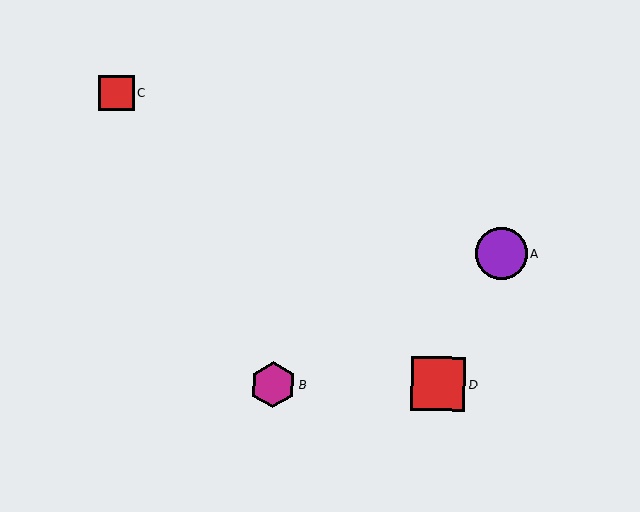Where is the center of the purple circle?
The center of the purple circle is at (501, 254).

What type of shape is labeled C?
Shape C is a red square.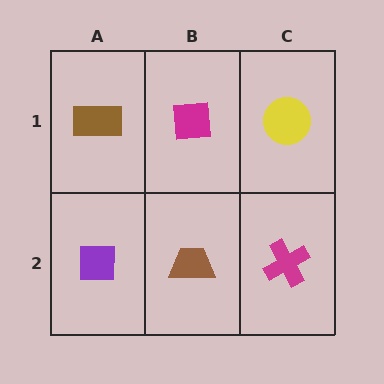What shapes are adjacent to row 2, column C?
A yellow circle (row 1, column C), a brown trapezoid (row 2, column B).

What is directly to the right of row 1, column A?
A magenta square.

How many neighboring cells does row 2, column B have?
3.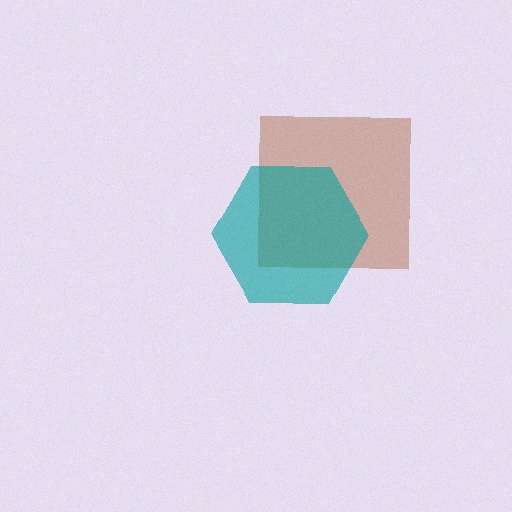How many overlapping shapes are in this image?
There are 2 overlapping shapes in the image.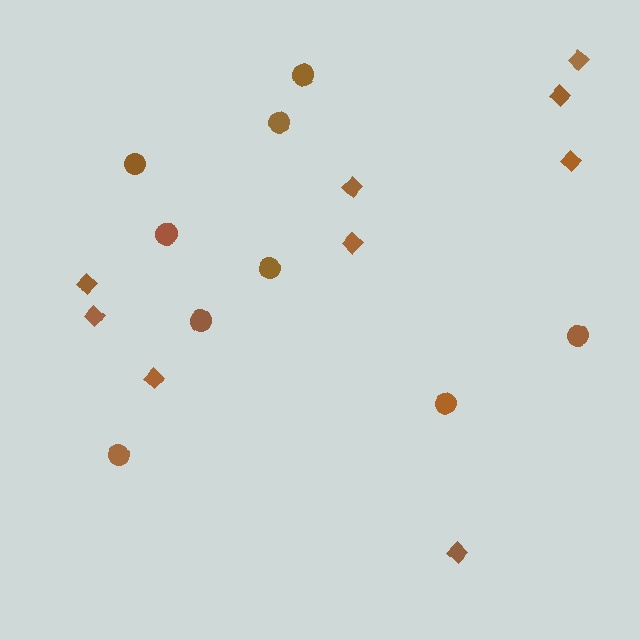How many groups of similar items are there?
There are 2 groups: one group of circles (9) and one group of diamonds (9).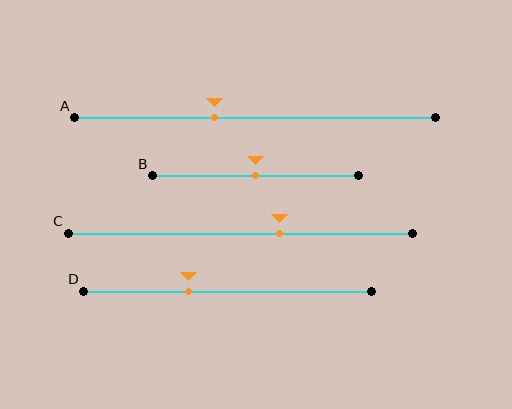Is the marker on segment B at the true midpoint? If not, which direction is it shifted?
Yes, the marker on segment B is at the true midpoint.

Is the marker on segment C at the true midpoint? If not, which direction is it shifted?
No, the marker on segment C is shifted to the right by about 11% of the segment length.